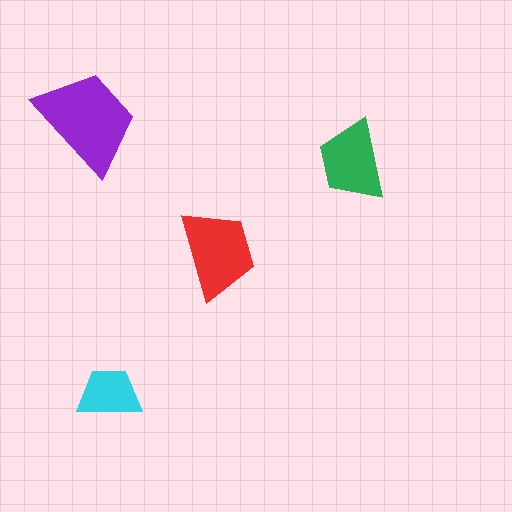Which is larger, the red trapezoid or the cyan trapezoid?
The red one.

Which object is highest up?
The purple trapezoid is topmost.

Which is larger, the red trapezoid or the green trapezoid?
The red one.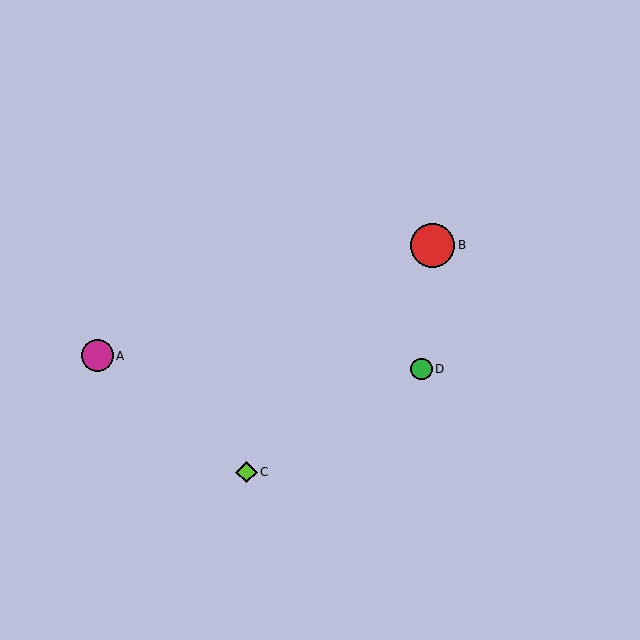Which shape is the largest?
The red circle (labeled B) is the largest.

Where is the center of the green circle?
The center of the green circle is at (421, 369).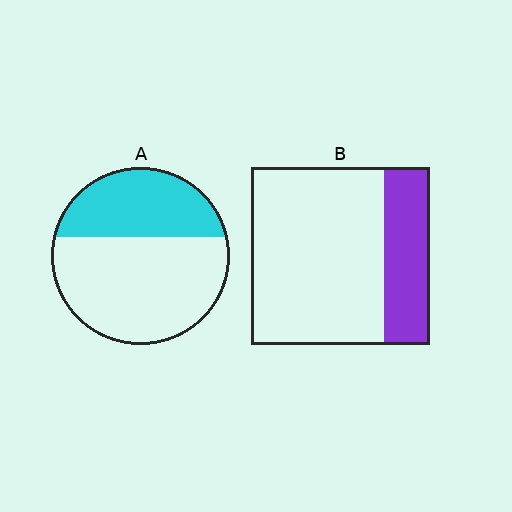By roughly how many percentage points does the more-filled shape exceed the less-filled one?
By roughly 10 percentage points (A over B).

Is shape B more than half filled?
No.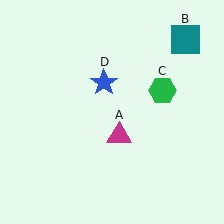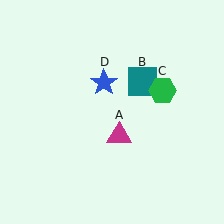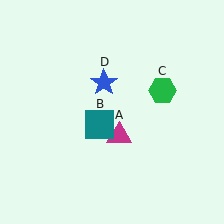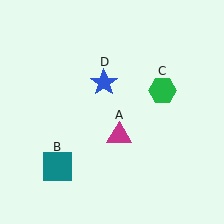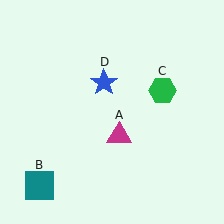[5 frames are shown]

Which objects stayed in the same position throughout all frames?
Magenta triangle (object A) and green hexagon (object C) and blue star (object D) remained stationary.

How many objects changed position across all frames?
1 object changed position: teal square (object B).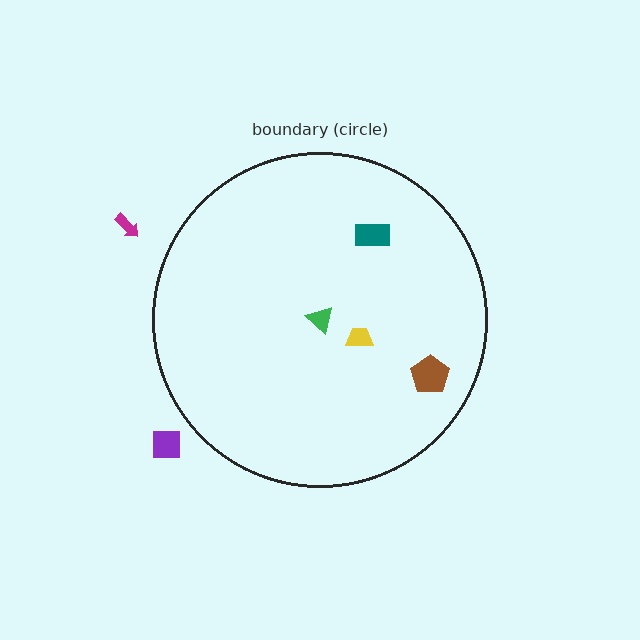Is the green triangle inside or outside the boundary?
Inside.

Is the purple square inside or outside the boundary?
Outside.